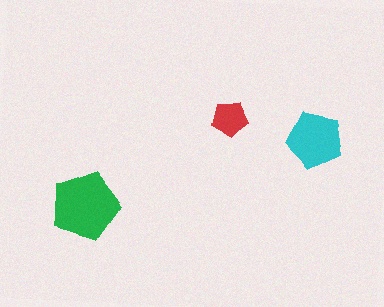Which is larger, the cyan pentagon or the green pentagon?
The green one.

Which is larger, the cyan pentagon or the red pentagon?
The cyan one.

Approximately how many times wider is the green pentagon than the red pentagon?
About 2 times wider.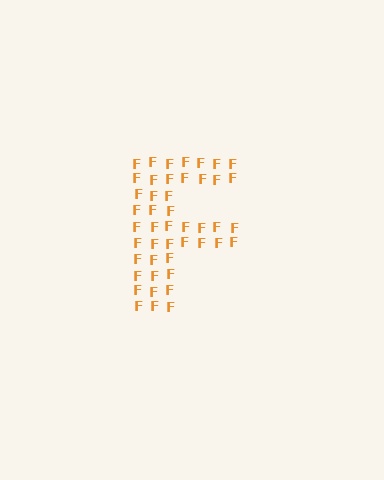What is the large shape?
The large shape is the letter F.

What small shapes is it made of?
It is made of small letter F's.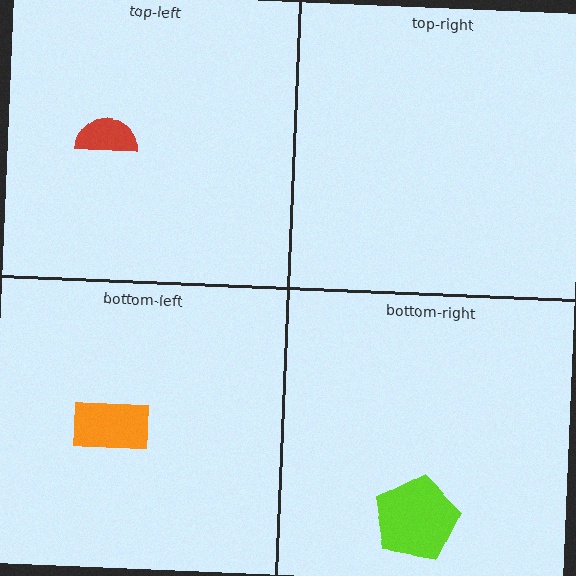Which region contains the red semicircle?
The top-left region.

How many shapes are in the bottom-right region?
1.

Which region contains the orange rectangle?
The bottom-left region.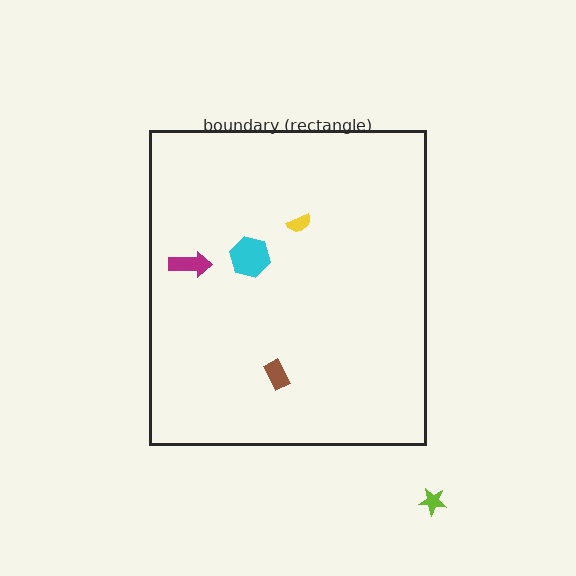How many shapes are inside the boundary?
4 inside, 1 outside.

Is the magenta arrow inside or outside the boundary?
Inside.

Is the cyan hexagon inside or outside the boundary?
Inside.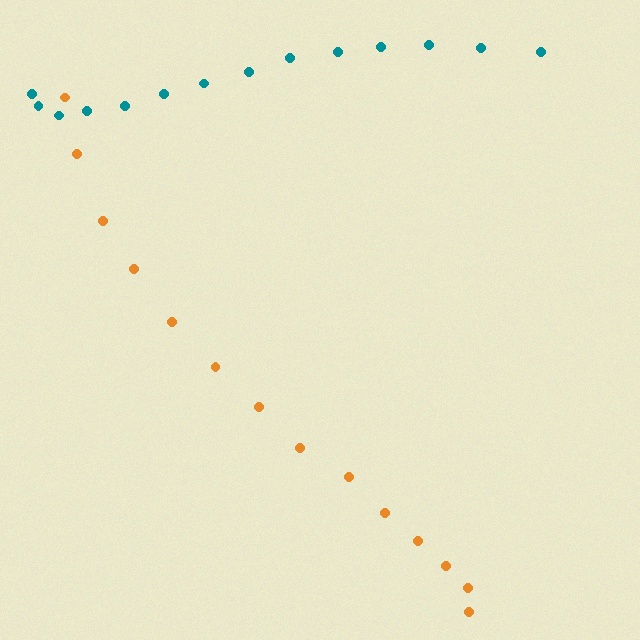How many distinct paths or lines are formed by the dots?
There are 2 distinct paths.